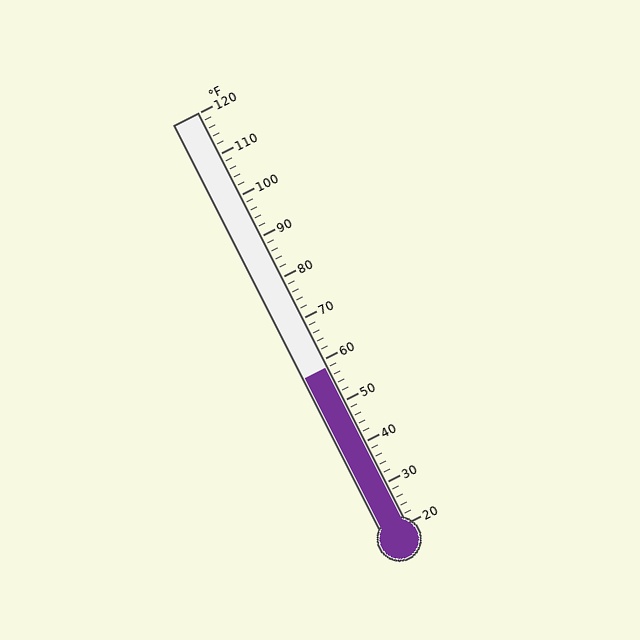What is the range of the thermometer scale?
The thermometer scale ranges from 20°F to 120°F.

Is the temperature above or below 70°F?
The temperature is below 70°F.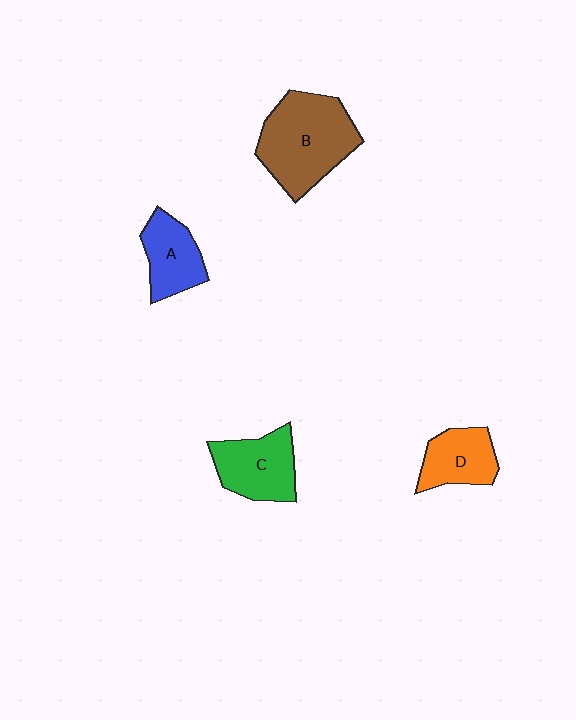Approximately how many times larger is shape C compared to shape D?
Approximately 1.2 times.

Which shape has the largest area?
Shape B (brown).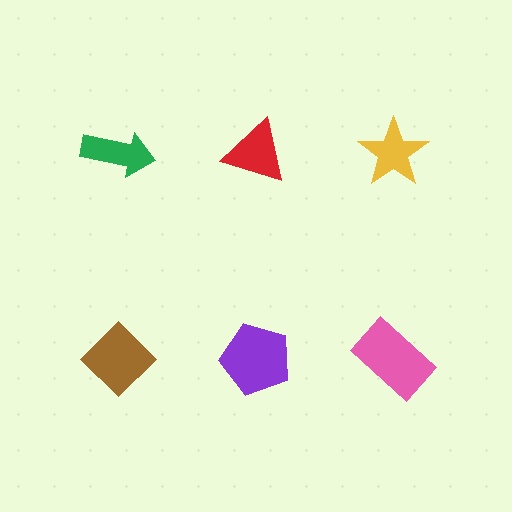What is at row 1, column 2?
A red triangle.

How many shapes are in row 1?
3 shapes.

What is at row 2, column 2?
A purple pentagon.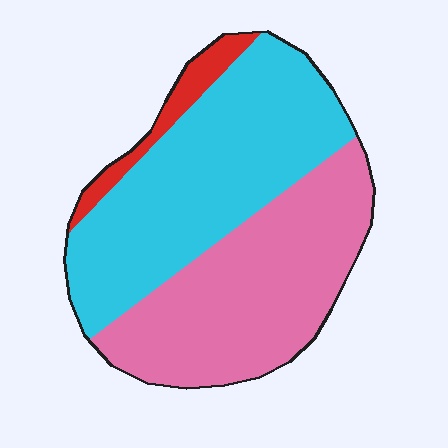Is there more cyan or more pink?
Cyan.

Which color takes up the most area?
Cyan, at roughly 50%.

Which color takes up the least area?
Red, at roughly 5%.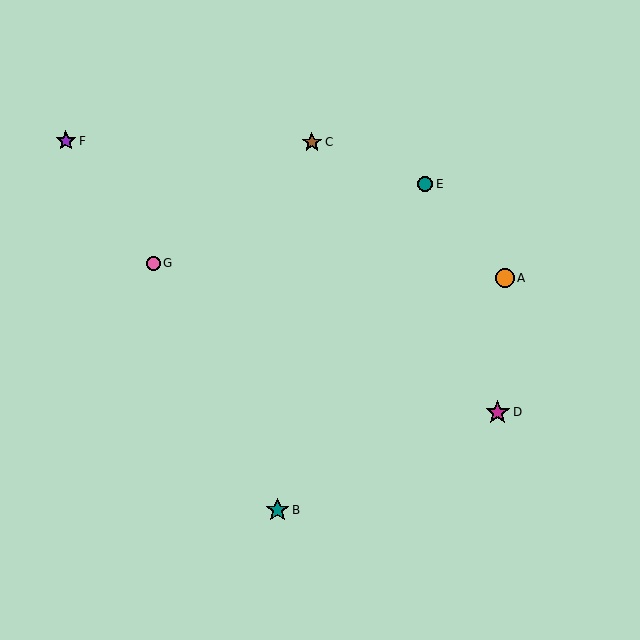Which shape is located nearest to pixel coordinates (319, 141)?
The brown star (labeled C) at (312, 142) is nearest to that location.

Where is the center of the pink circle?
The center of the pink circle is at (153, 263).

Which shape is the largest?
The magenta star (labeled D) is the largest.